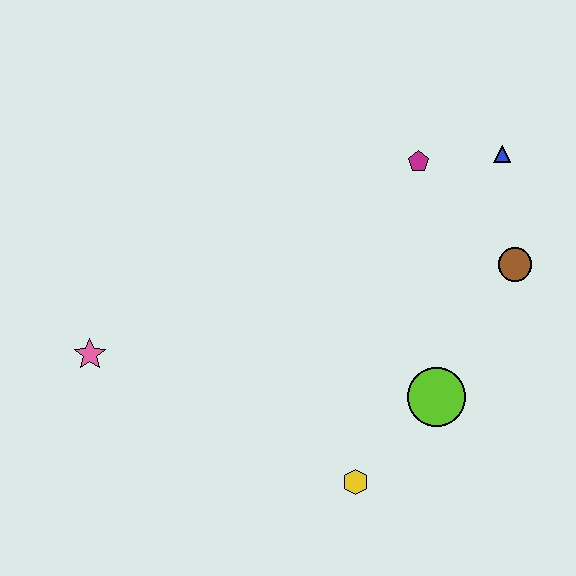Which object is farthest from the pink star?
The blue triangle is farthest from the pink star.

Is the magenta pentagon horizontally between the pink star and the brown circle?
Yes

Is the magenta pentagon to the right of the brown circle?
No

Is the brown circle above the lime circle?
Yes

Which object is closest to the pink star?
The yellow hexagon is closest to the pink star.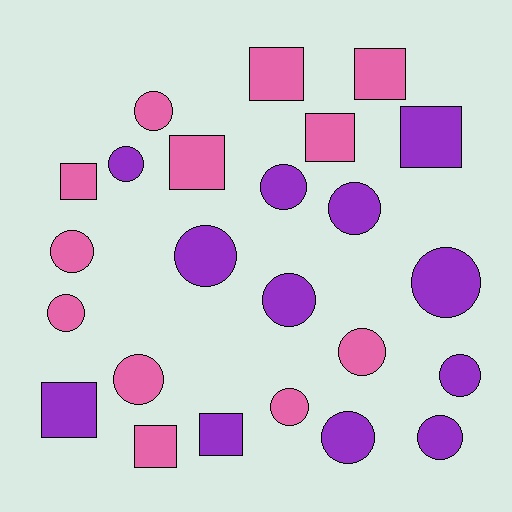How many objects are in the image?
There are 24 objects.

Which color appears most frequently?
Pink, with 12 objects.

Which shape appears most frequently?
Circle, with 15 objects.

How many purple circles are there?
There are 9 purple circles.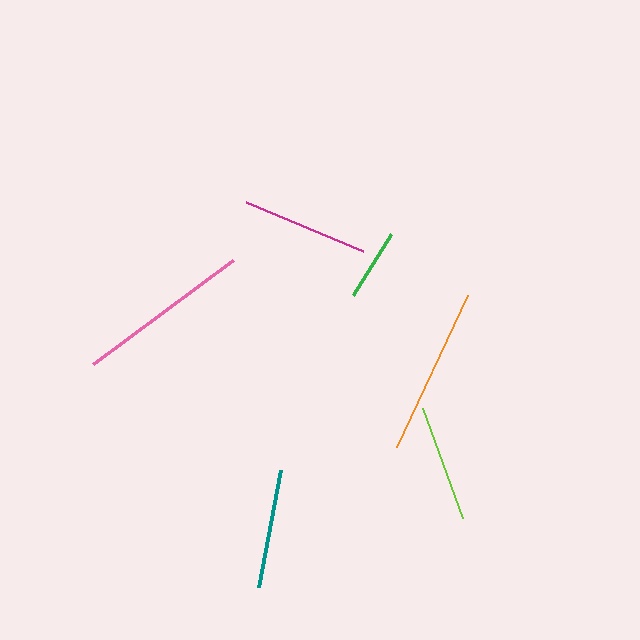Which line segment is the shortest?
The green line is the shortest at approximately 72 pixels.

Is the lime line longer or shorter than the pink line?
The pink line is longer than the lime line.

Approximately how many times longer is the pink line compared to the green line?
The pink line is approximately 2.4 times the length of the green line.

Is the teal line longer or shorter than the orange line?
The orange line is longer than the teal line.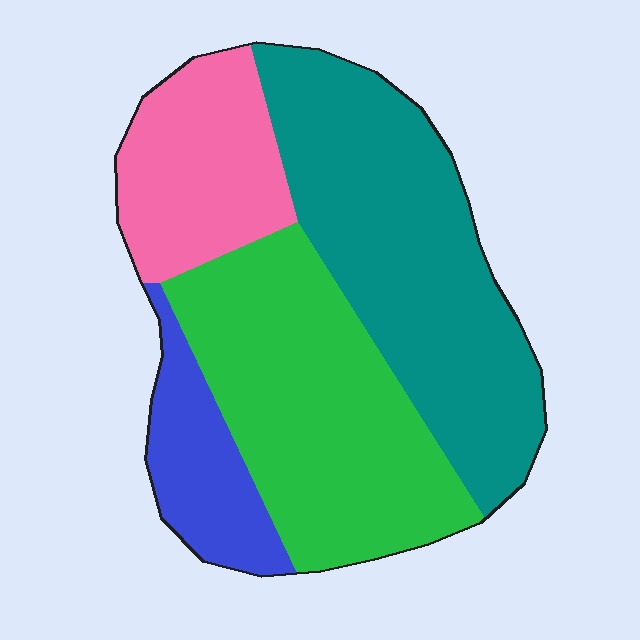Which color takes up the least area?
Blue, at roughly 10%.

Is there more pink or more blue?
Pink.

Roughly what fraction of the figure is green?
Green covers roughly 35% of the figure.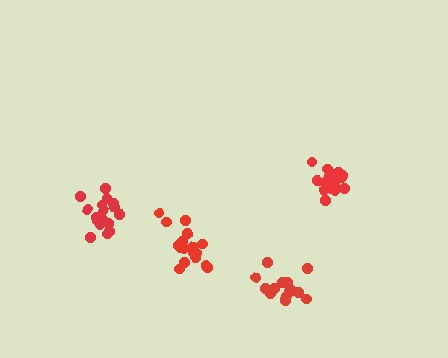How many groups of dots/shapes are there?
There are 4 groups.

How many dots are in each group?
Group 1: 18 dots, Group 2: 18 dots, Group 3: 17 dots, Group 4: 16 dots (69 total).